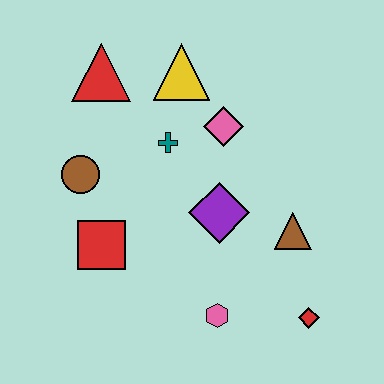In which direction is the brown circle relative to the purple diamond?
The brown circle is to the left of the purple diamond.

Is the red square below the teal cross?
Yes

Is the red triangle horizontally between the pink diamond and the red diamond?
No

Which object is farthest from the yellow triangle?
The red diamond is farthest from the yellow triangle.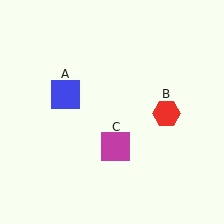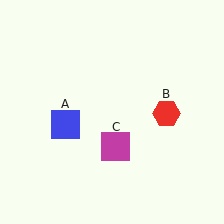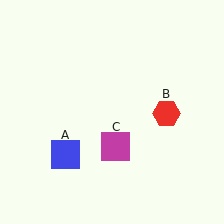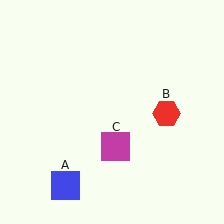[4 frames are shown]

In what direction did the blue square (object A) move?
The blue square (object A) moved down.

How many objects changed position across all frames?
1 object changed position: blue square (object A).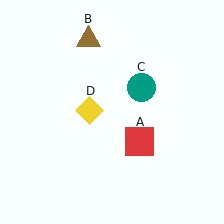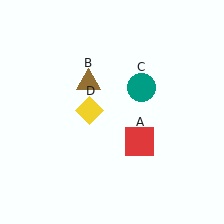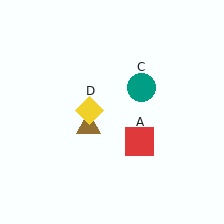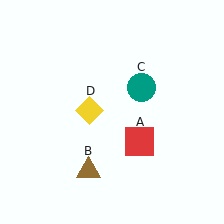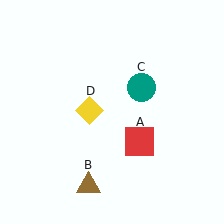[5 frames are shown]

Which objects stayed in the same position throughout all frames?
Red square (object A) and teal circle (object C) and yellow diamond (object D) remained stationary.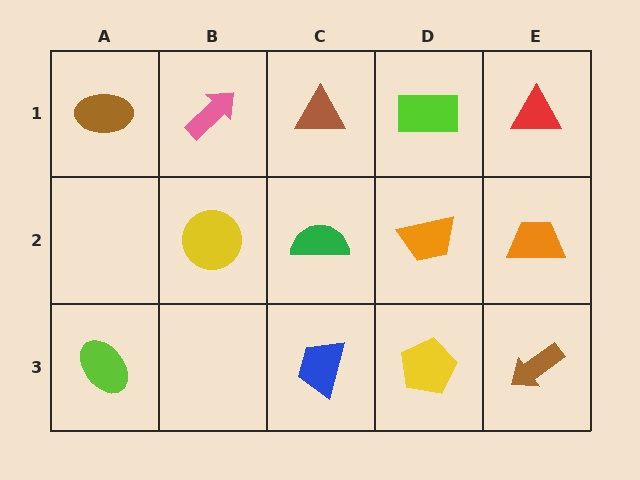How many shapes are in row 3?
4 shapes.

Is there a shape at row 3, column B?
No, that cell is empty.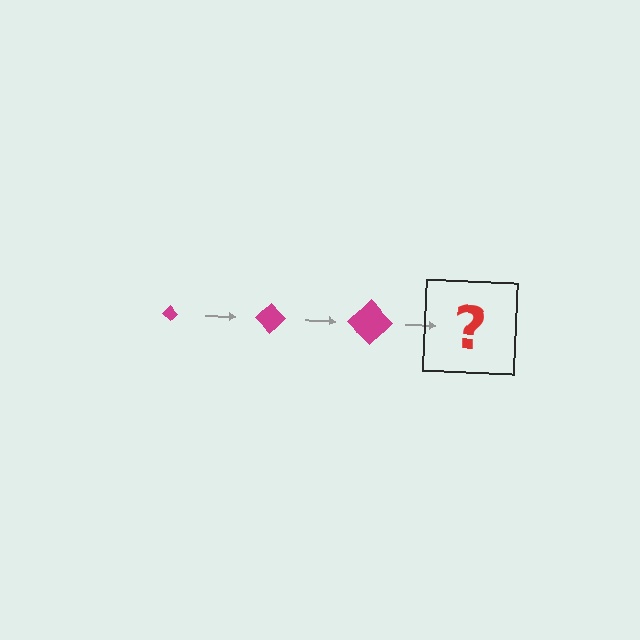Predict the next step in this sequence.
The next step is a magenta diamond, larger than the previous one.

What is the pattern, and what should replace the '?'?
The pattern is that the diamond gets progressively larger each step. The '?' should be a magenta diamond, larger than the previous one.